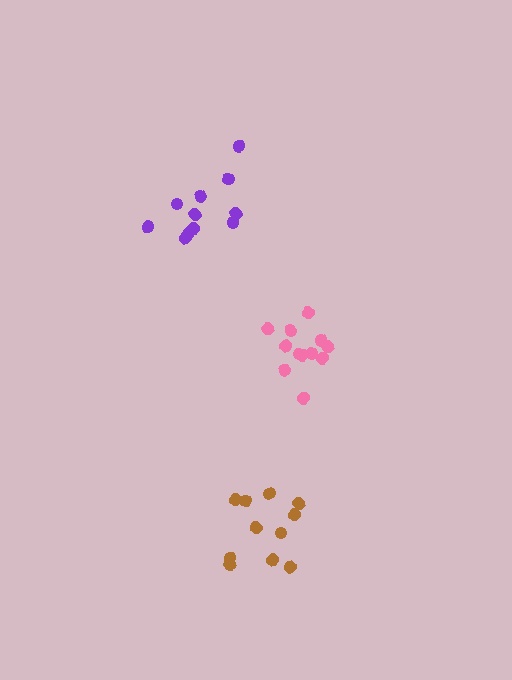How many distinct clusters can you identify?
There are 3 distinct clusters.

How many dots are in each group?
Group 1: 11 dots, Group 2: 11 dots, Group 3: 12 dots (34 total).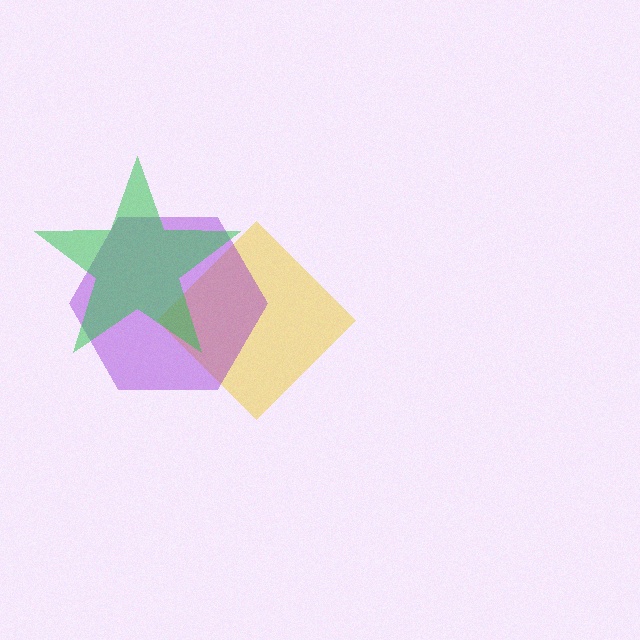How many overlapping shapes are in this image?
There are 3 overlapping shapes in the image.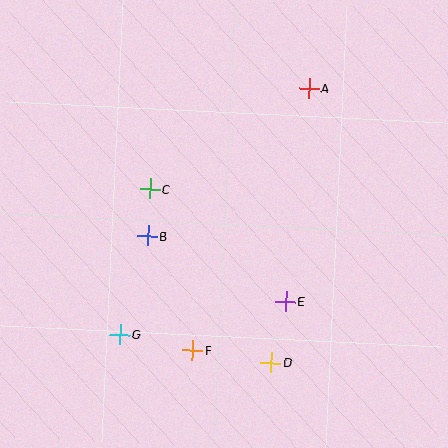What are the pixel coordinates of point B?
Point B is at (147, 236).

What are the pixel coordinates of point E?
Point E is at (286, 301).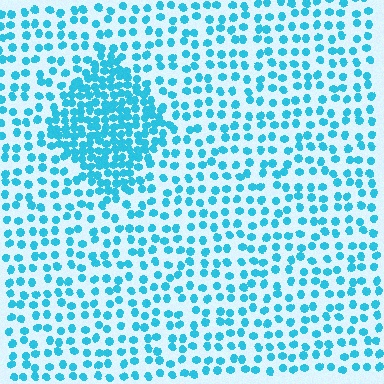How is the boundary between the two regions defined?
The boundary is defined by a change in element density (approximately 2.3x ratio). All elements are the same color, size, and shape.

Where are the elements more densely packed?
The elements are more densely packed inside the diamond boundary.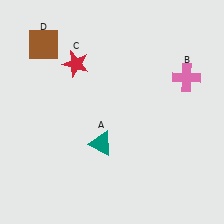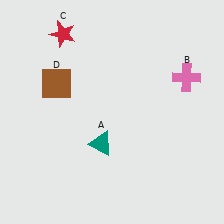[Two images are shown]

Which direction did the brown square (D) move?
The brown square (D) moved down.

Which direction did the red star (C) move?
The red star (C) moved up.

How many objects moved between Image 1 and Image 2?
2 objects moved between the two images.